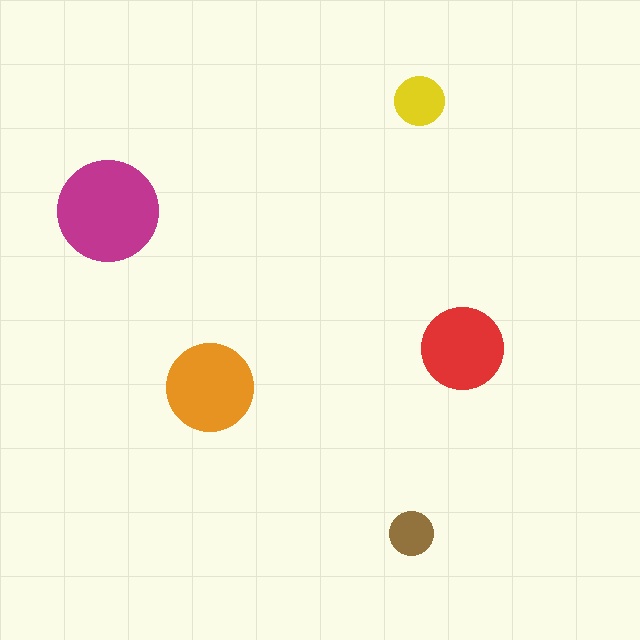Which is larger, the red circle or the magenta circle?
The magenta one.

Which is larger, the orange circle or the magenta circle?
The magenta one.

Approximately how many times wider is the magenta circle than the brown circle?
About 2.5 times wider.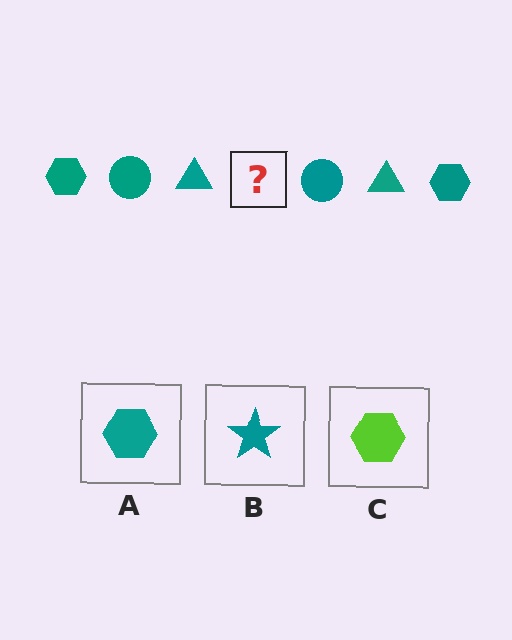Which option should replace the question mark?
Option A.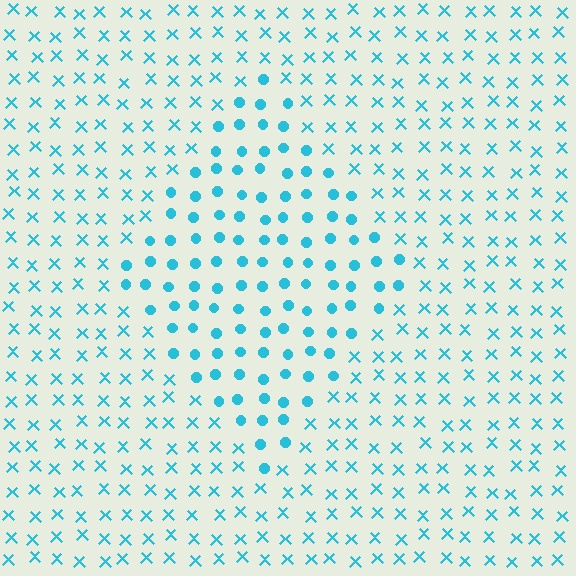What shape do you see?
I see a diamond.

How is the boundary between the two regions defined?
The boundary is defined by a change in element shape: circles inside vs. X marks outside. All elements share the same color and spacing.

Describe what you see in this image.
The image is filled with small cyan elements arranged in a uniform grid. A diamond-shaped region contains circles, while the surrounding area contains X marks. The boundary is defined purely by the change in element shape.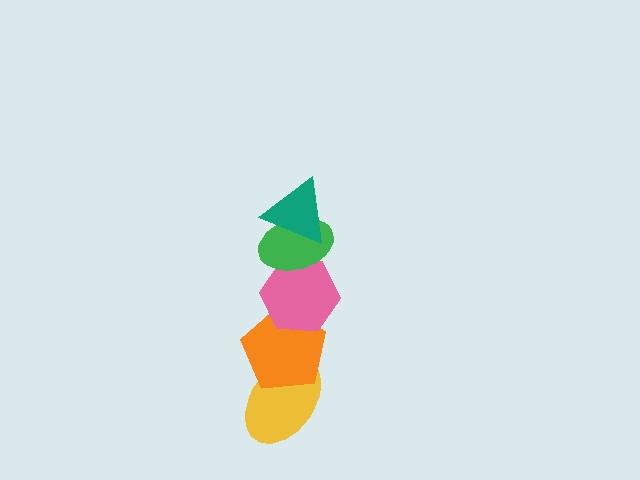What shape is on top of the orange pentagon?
The pink hexagon is on top of the orange pentagon.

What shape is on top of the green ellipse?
The teal triangle is on top of the green ellipse.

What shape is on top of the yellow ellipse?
The orange pentagon is on top of the yellow ellipse.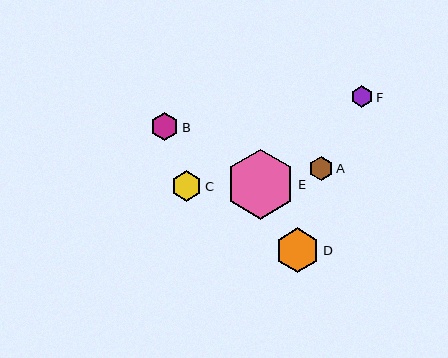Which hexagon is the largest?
Hexagon E is the largest with a size of approximately 70 pixels.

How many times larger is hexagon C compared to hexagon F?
Hexagon C is approximately 1.4 times the size of hexagon F.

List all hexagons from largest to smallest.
From largest to smallest: E, D, C, B, A, F.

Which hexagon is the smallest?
Hexagon F is the smallest with a size of approximately 22 pixels.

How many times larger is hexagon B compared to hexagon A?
Hexagon B is approximately 1.2 times the size of hexagon A.